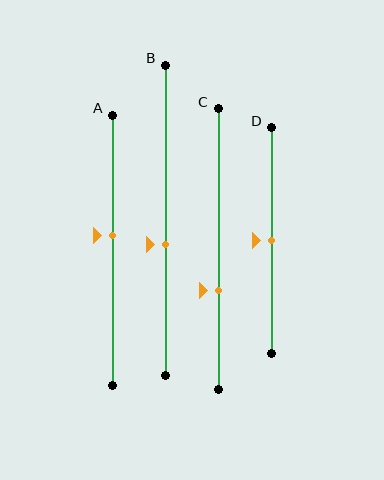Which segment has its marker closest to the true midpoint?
Segment D has its marker closest to the true midpoint.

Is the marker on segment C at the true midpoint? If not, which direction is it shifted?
No, the marker on segment C is shifted downward by about 15% of the segment length.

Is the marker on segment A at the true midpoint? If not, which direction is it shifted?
No, the marker on segment A is shifted upward by about 5% of the segment length.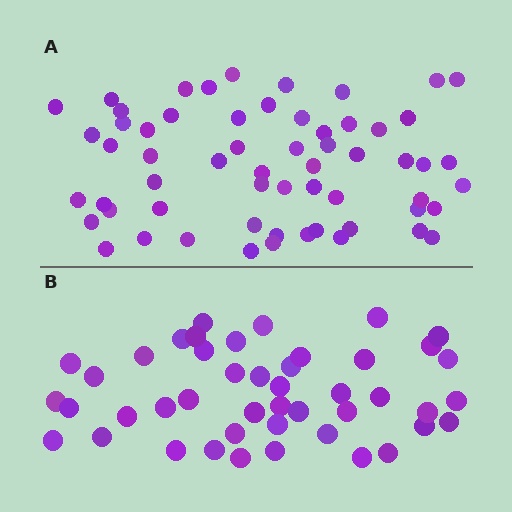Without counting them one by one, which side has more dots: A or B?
Region A (the top region) has more dots.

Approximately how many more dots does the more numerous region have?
Region A has approximately 15 more dots than region B.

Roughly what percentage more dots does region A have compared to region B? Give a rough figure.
About 35% more.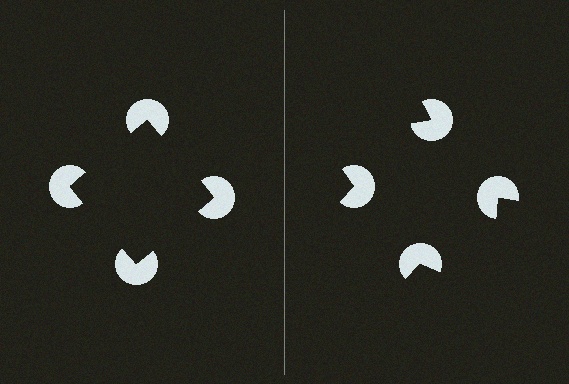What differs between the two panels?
The pac-man discs are positioned identically on both sides; only the wedge orientations differ. On the left they align to a square; on the right they are misaligned.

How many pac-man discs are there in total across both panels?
8 — 4 on each side.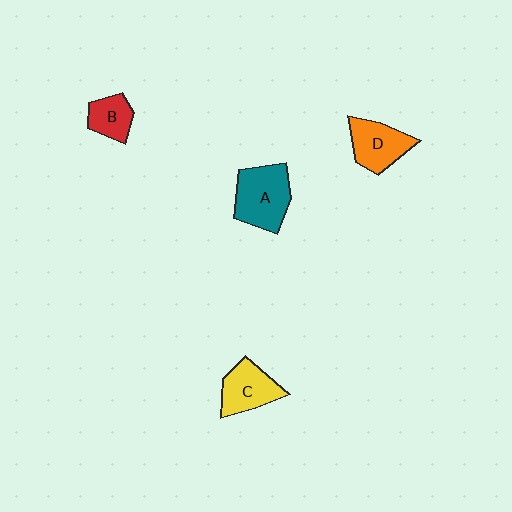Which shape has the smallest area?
Shape B (red).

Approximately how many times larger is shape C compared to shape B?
Approximately 1.4 times.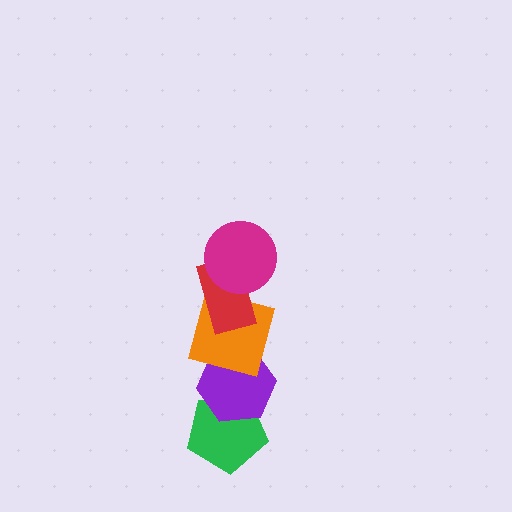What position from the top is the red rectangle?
The red rectangle is 2nd from the top.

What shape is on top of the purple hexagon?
The orange square is on top of the purple hexagon.